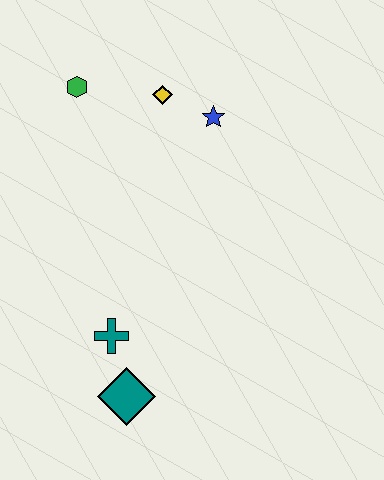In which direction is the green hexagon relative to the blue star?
The green hexagon is to the left of the blue star.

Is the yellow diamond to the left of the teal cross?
No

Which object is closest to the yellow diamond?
The blue star is closest to the yellow diamond.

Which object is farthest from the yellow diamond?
The teal diamond is farthest from the yellow diamond.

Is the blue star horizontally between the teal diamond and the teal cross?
No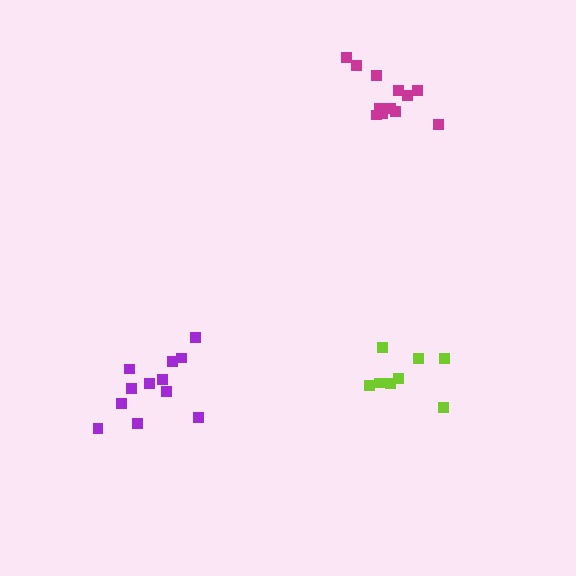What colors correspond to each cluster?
The clusters are colored: purple, magenta, lime.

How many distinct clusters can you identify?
There are 3 distinct clusters.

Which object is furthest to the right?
The magenta cluster is rightmost.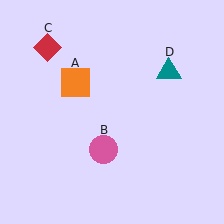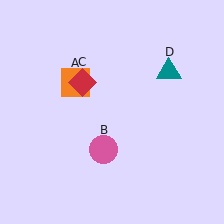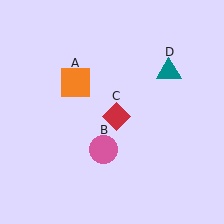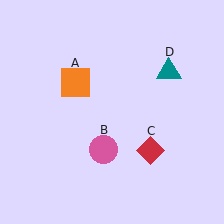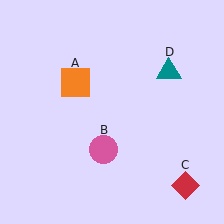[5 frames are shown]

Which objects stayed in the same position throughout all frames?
Orange square (object A) and pink circle (object B) and teal triangle (object D) remained stationary.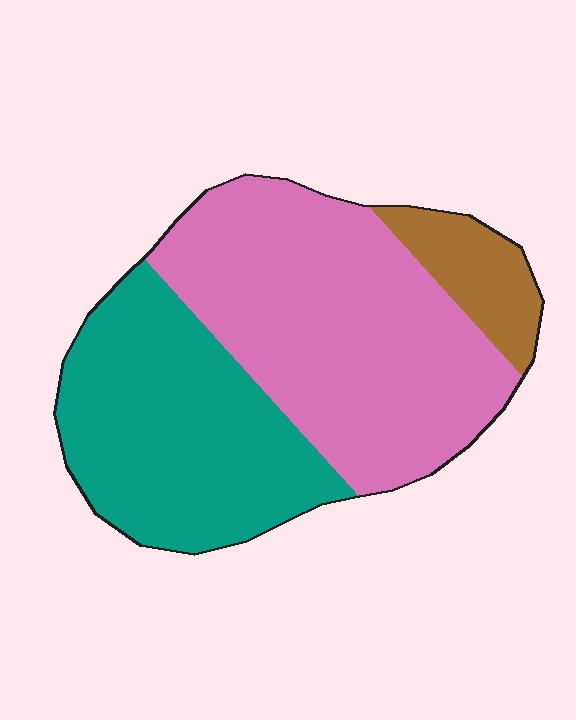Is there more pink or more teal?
Pink.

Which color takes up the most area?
Pink, at roughly 50%.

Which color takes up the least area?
Brown, at roughly 10%.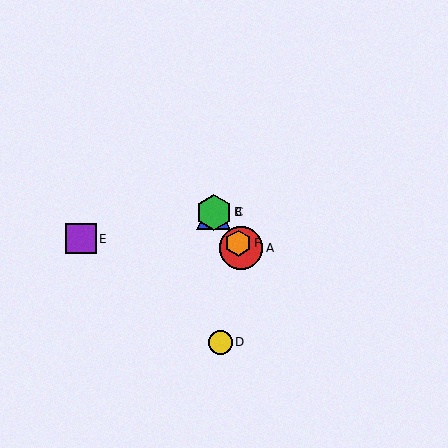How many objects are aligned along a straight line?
4 objects (A, B, C, F) are aligned along a straight line.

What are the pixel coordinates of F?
Object F is at (238, 243).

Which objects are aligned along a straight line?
Objects A, B, C, F are aligned along a straight line.